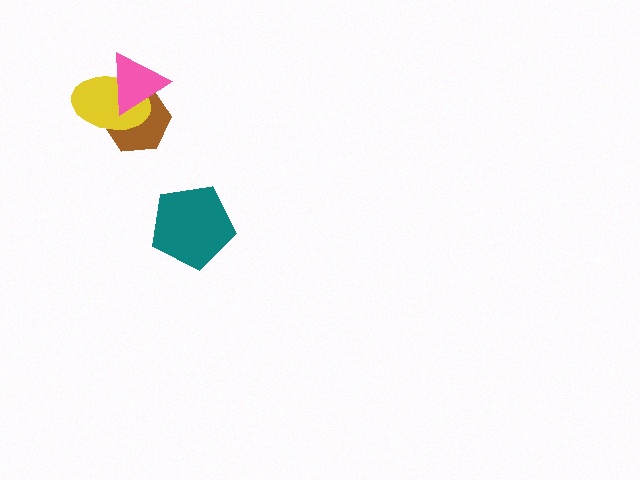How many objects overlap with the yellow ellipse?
2 objects overlap with the yellow ellipse.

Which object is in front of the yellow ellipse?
The pink triangle is in front of the yellow ellipse.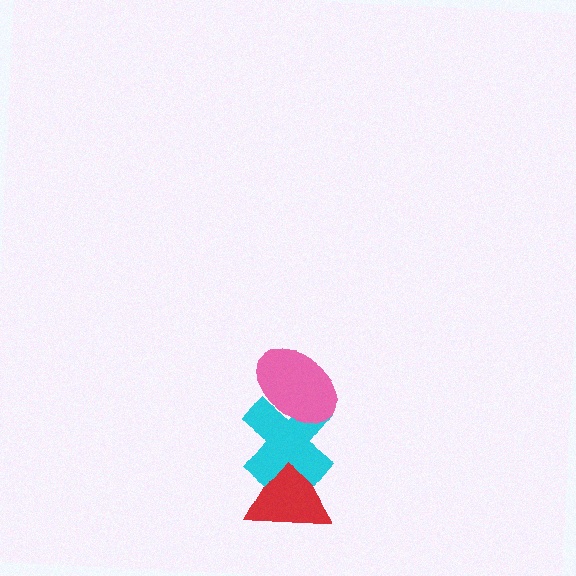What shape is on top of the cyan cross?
The pink ellipse is on top of the cyan cross.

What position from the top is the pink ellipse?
The pink ellipse is 1st from the top.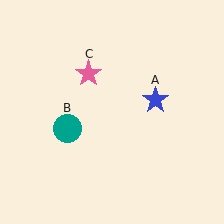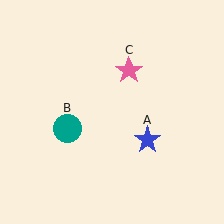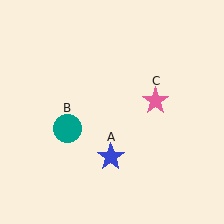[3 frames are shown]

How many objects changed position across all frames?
2 objects changed position: blue star (object A), pink star (object C).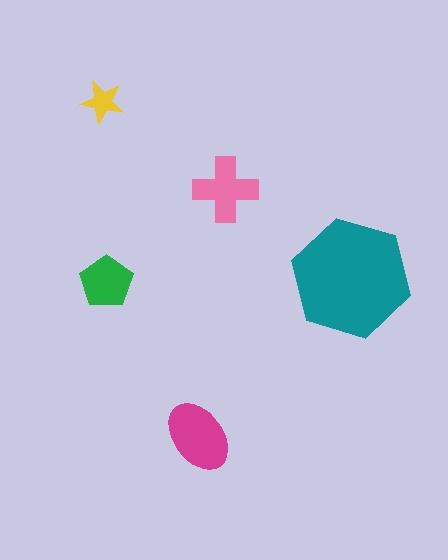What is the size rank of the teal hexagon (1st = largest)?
1st.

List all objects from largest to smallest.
The teal hexagon, the magenta ellipse, the pink cross, the green pentagon, the yellow star.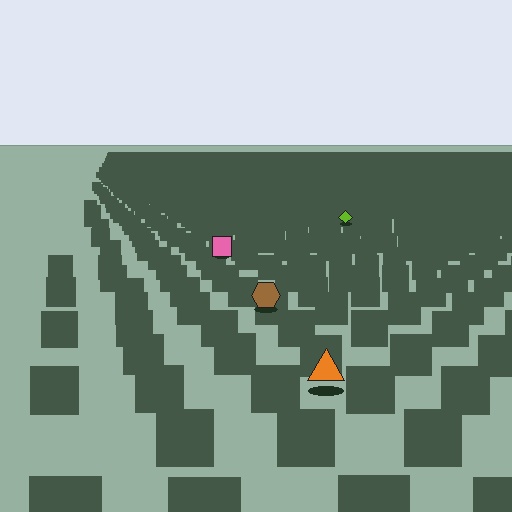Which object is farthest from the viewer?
The lime diamond is farthest from the viewer. It appears smaller and the ground texture around it is denser.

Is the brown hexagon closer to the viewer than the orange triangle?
No. The orange triangle is closer — you can tell from the texture gradient: the ground texture is coarser near it.